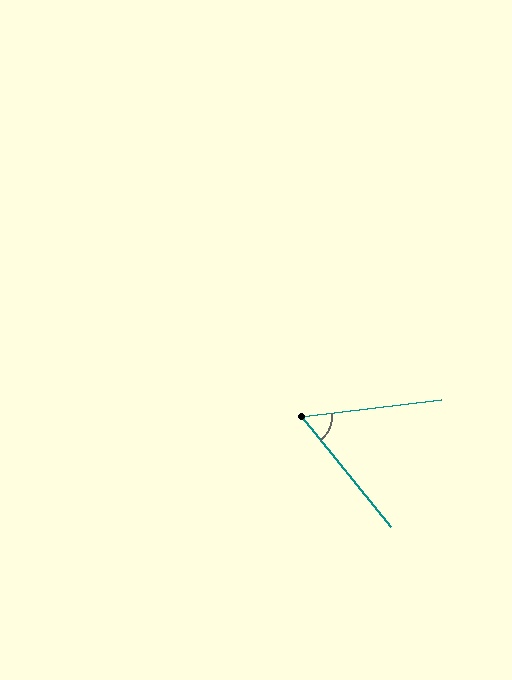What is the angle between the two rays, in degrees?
Approximately 58 degrees.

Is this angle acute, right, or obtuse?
It is acute.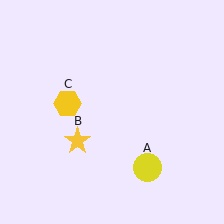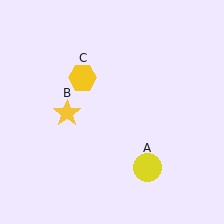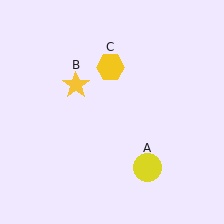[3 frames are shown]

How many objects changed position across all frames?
2 objects changed position: yellow star (object B), yellow hexagon (object C).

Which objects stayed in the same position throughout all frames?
Yellow circle (object A) remained stationary.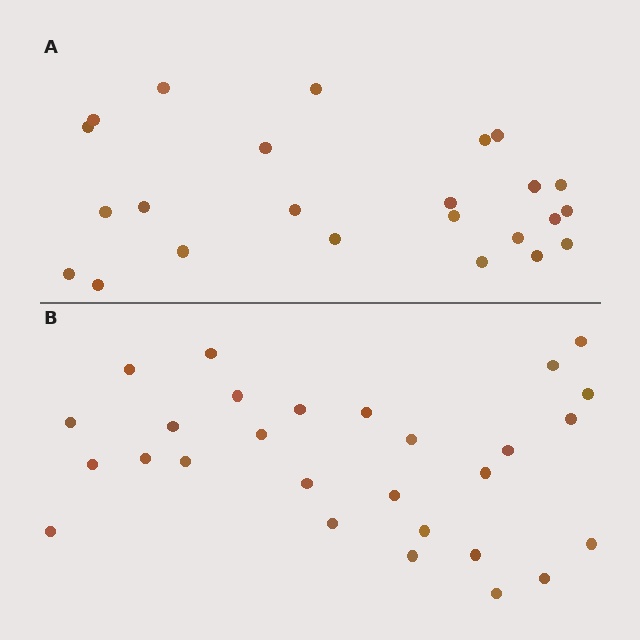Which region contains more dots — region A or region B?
Region B (the bottom region) has more dots.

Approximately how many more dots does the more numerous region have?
Region B has about 4 more dots than region A.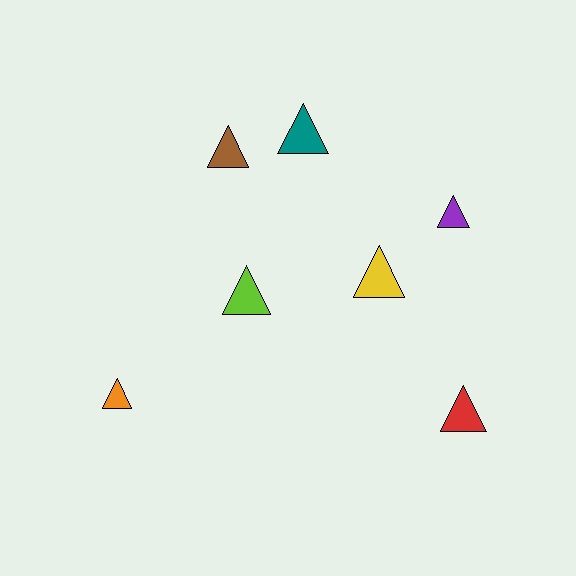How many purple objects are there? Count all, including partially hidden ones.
There is 1 purple object.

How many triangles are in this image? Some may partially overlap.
There are 7 triangles.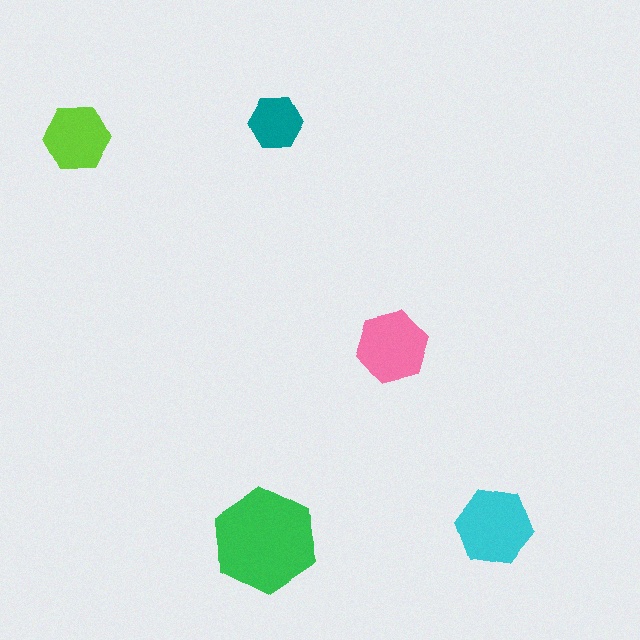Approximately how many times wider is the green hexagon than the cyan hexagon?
About 1.5 times wider.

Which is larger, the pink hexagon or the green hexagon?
The green one.